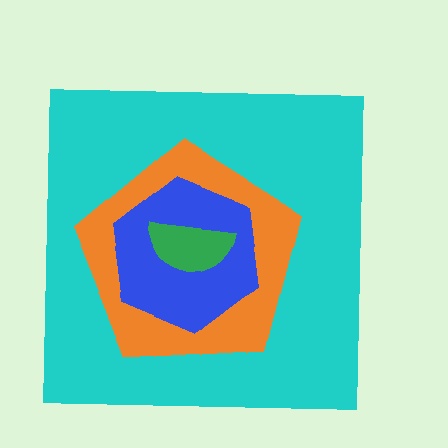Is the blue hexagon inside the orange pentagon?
Yes.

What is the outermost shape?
The cyan square.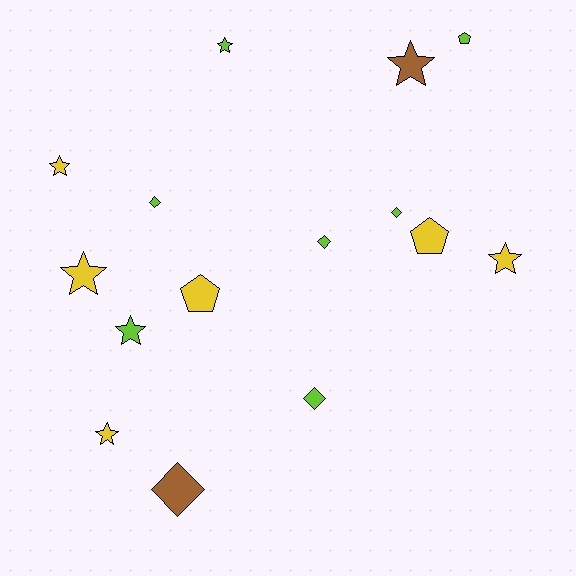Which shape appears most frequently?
Star, with 7 objects.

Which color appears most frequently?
Lime, with 7 objects.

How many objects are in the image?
There are 15 objects.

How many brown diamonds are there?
There is 1 brown diamond.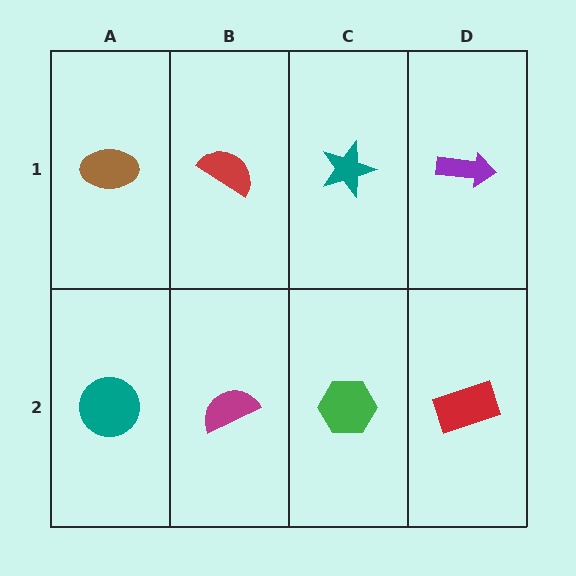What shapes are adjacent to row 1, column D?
A red rectangle (row 2, column D), a teal star (row 1, column C).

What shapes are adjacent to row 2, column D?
A purple arrow (row 1, column D), a green hexagon (row 2, column C).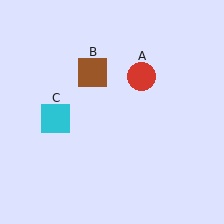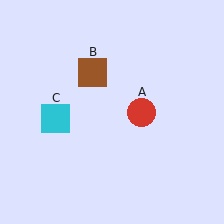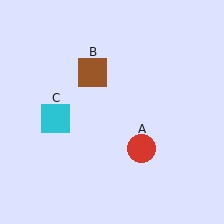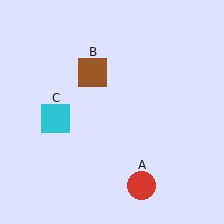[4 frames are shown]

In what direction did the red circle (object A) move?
The red circle (object A) moved down.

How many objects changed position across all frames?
1 object changed position: red circle (object A).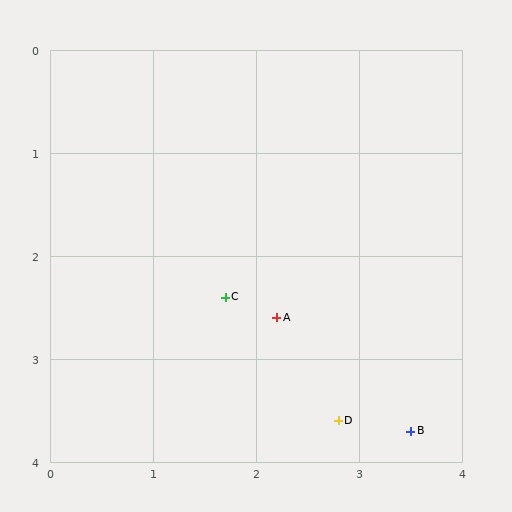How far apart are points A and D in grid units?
Points A and D are about 1.2 grid units apart.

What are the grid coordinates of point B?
Point B is at approximately (3.5, 3.7).